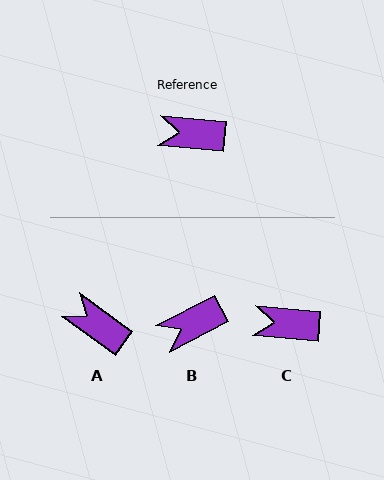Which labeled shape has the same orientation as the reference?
C.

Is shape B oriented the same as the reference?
No, it is off by about 33 degrees.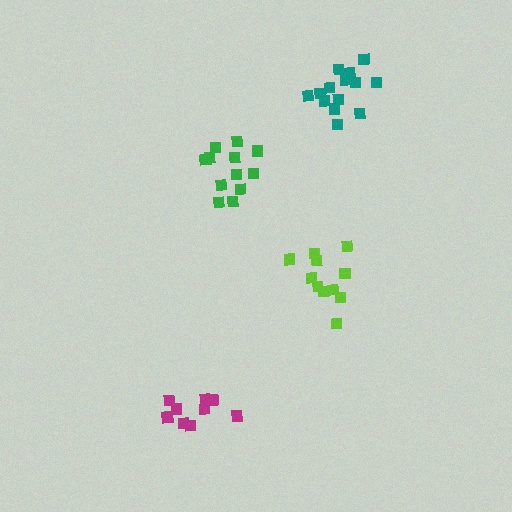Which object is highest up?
The teal cluster is topmost.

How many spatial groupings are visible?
There are 4 spatial groupings.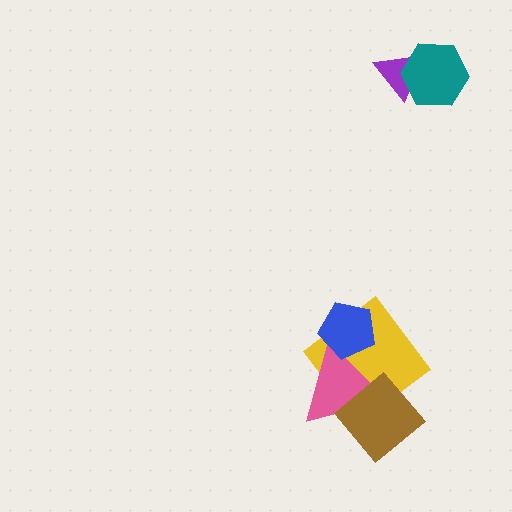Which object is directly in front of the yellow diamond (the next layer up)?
The pink triangle is directly in front of the yellow diamond.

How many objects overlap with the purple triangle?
1 object overlaps with the purple triangle.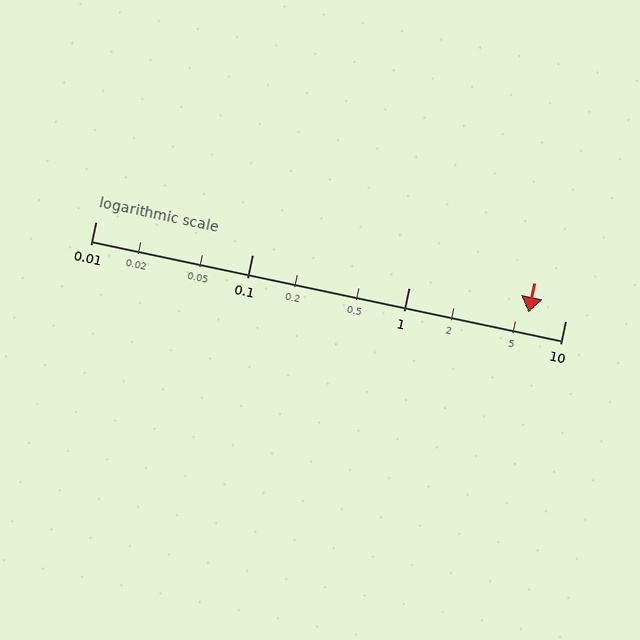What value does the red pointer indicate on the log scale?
The pointer indicates approximately 5.8.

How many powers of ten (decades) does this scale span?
The scale spans 3 decades, from 0.01 to 10.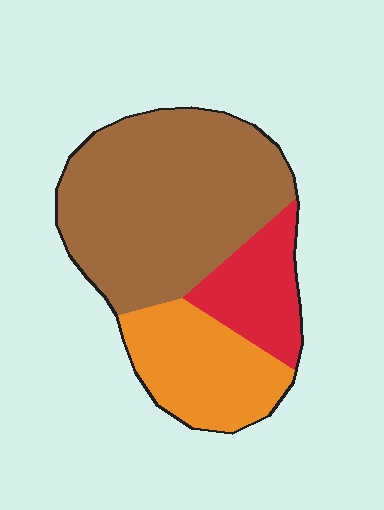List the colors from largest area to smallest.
From largest to smallest: brown, orange, red.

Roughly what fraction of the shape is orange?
Orange takes up about one quarter (1/4) of the shape.